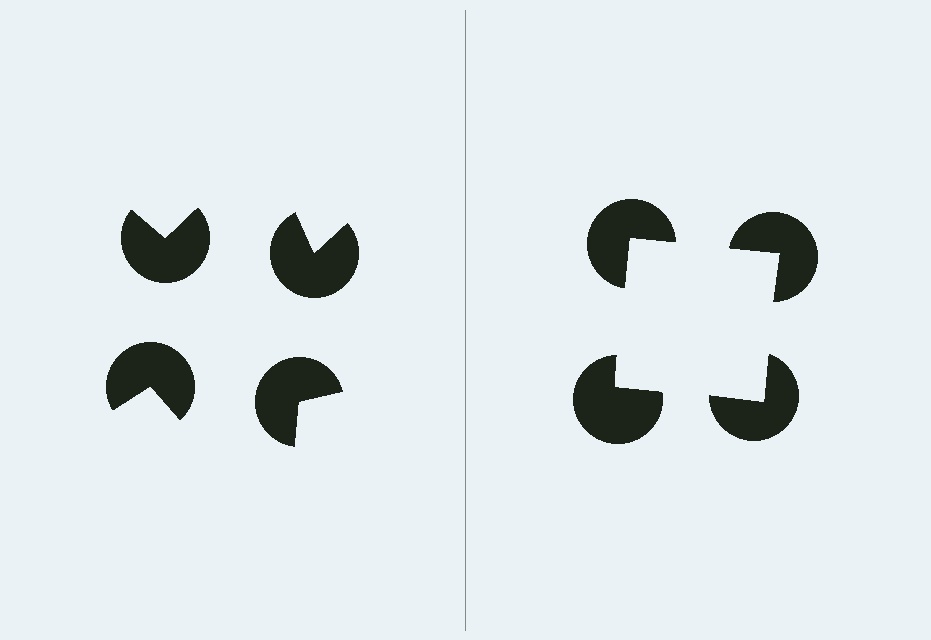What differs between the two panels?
The pac-man discs are positioned identically on both sides; only the wedge orientations differ. On the right they align to a square; on the left they are misaligned.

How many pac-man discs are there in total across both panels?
8 — 4 on each side.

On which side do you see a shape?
An illusory square appears on the right side. On the left side the wedge cuts are rotated, so no coherent shape forms.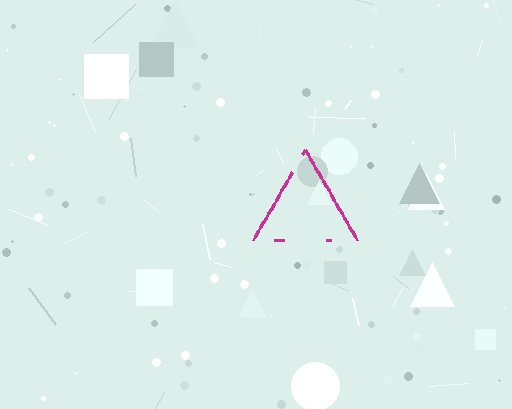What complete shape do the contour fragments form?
The contour fragments form a triangle.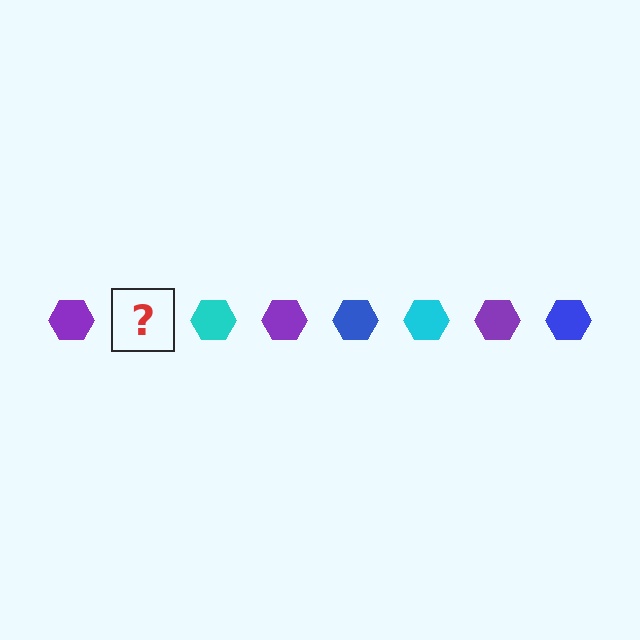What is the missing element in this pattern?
The missing element is a blue hexagon.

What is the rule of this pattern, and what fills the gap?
The rule is that the pattern cycles through purple, blue, cyan hexagons. The gap should be filled with a blue hexagon.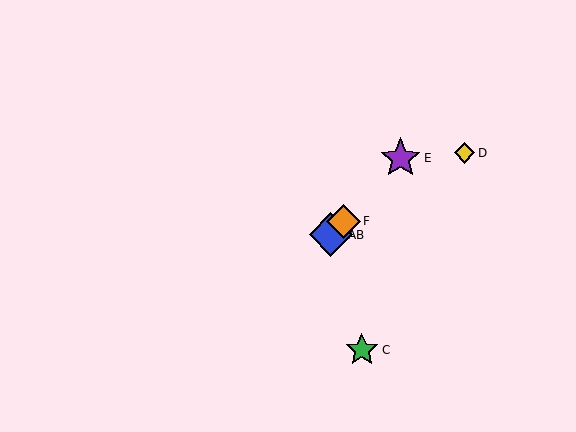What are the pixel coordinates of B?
Object B is at (331, 235).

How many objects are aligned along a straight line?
4 objects (A, B, E, F) are aligned along a straight line.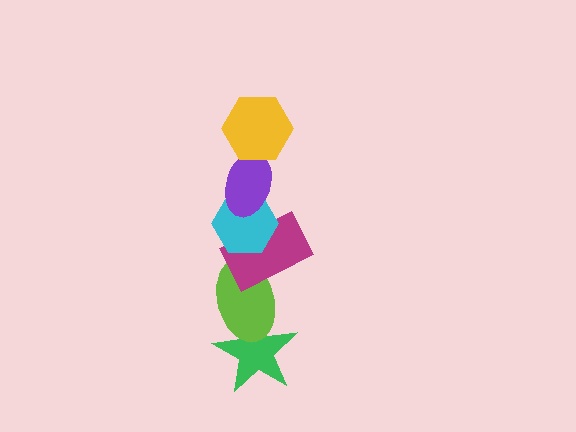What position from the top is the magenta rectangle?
The magenta rectangle is 4th from the top.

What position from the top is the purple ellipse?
The purple ellipse is 2nd from the top.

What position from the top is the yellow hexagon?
The yellow hexagon is 1st from the top.